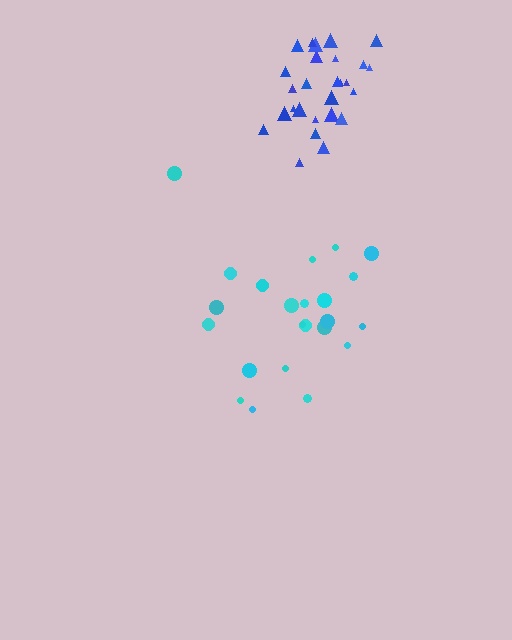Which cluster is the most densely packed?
Blue.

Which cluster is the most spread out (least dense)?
Cyan.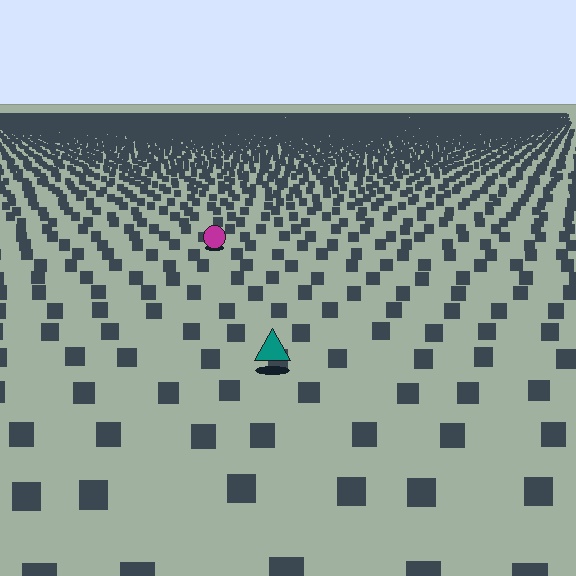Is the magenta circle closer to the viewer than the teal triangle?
No. The teal triangle is closer — you can tell from the texture gradient: the ground texture is coarser near it.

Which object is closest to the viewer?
The teal triangle is closest. The texture marks near it are larger and more spread out.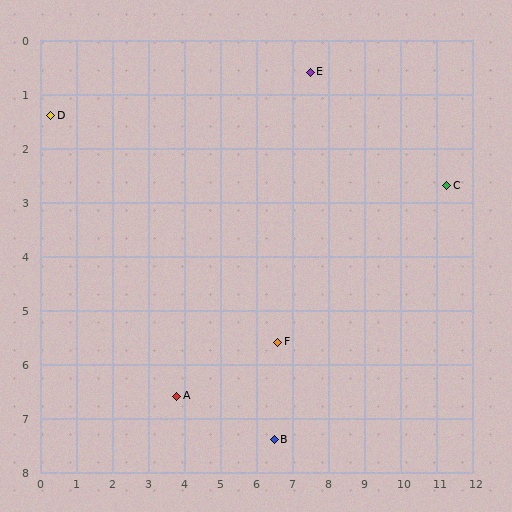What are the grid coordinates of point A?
Point A is at approximately (3.8, 6.6).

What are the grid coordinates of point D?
Point D is at approximately (0.3, 1.4).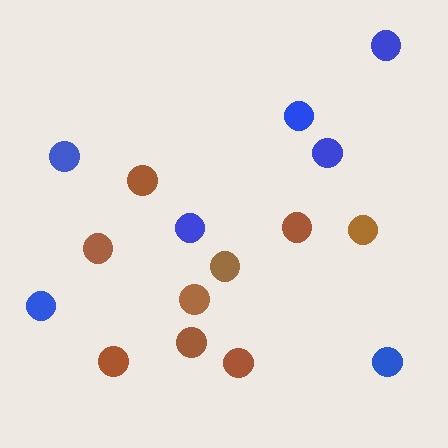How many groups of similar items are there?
There are 2 groups: one group of brown circles (9) and one group of blue circles (7).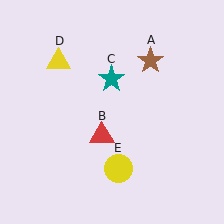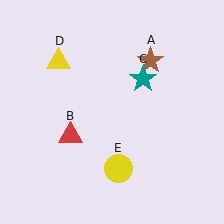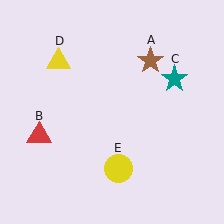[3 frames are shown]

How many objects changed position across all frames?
2 objects changed position: red triangle (object B), teal star (object C).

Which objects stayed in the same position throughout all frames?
Brown star (object A) and yellow triangle (object D) and yellow circle (object E) remained stationary.